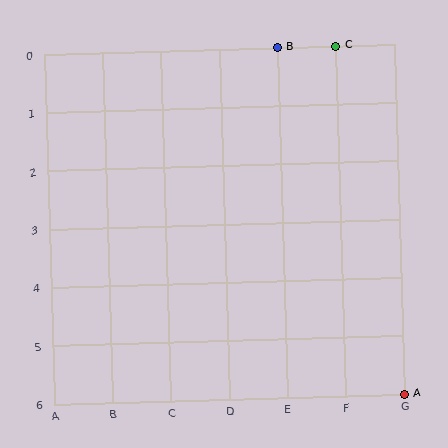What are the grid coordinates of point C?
Point C is at grid coordinates (F, 0).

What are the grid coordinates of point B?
Point B is at grid coordinates (E, 0).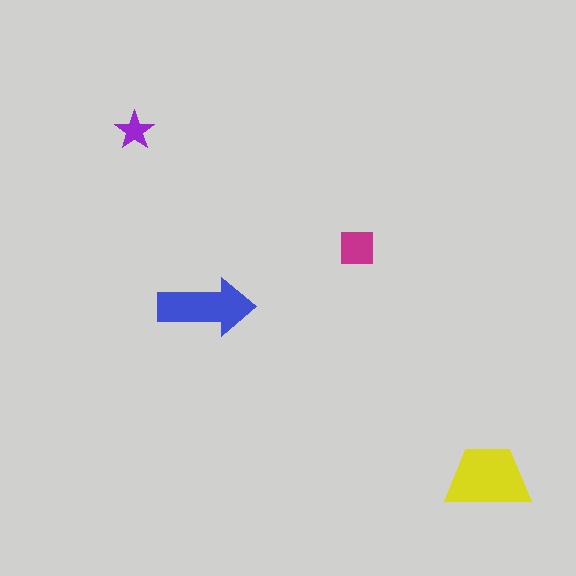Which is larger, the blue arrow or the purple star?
The blue arrow.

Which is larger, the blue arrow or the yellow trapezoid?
The yellow trapezoid.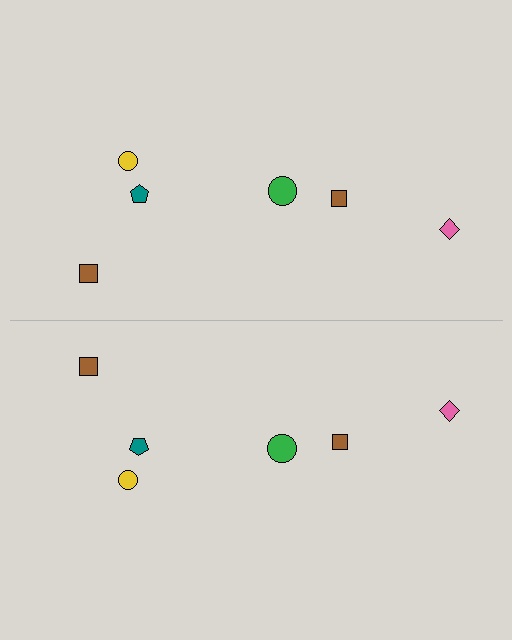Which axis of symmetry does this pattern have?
The pattern has a horizontal axis of symmetry running through the center of the image.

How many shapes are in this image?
There are 12 shapes in this image.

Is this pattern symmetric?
Yes, this pattern has bilateral (reflection) symmetry.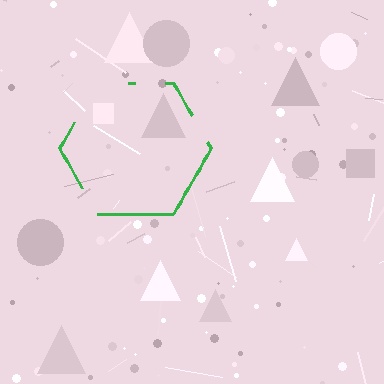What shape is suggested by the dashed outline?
The dashed outline suggests a hexagon.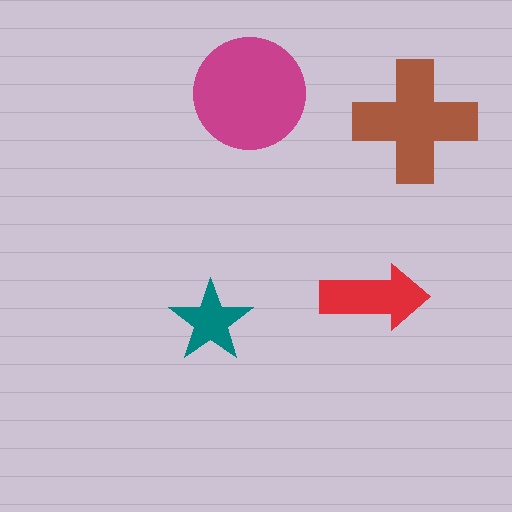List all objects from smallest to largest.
The teal star, the red arrow, the brown cross, the magenta circle.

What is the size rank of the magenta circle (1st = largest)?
1st.